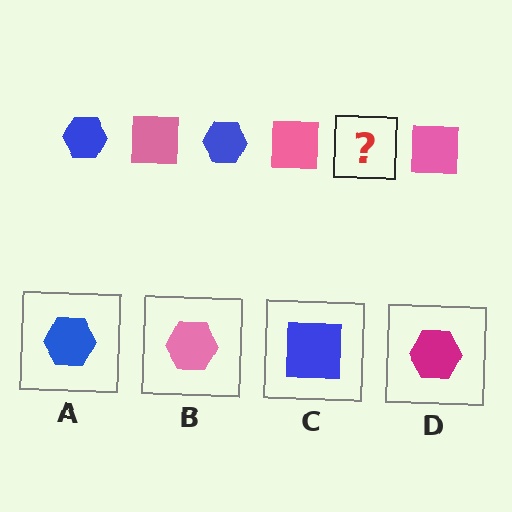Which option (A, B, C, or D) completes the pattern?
A.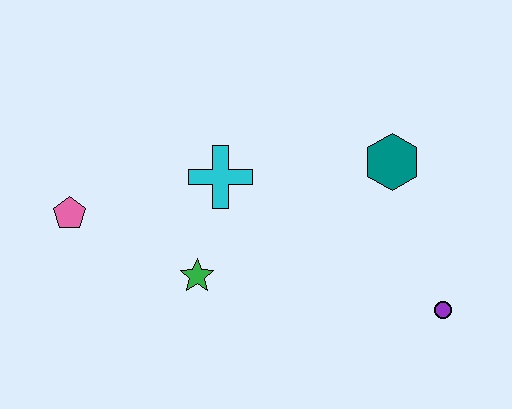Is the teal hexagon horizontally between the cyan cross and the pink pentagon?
No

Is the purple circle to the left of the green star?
No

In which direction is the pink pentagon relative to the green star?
The pink pentagon is to the left of the green star.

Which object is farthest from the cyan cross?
The purple circle is farthest from the cyan cross.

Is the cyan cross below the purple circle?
No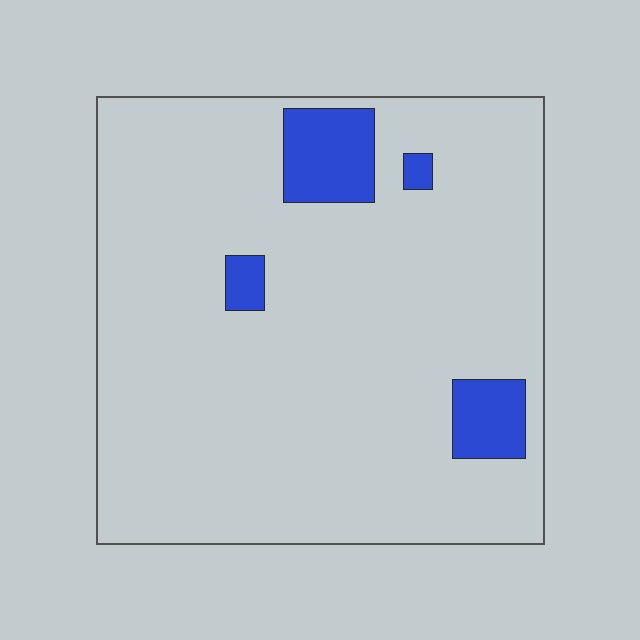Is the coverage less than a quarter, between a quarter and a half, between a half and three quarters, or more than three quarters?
Less than a quarter.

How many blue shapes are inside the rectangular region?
4.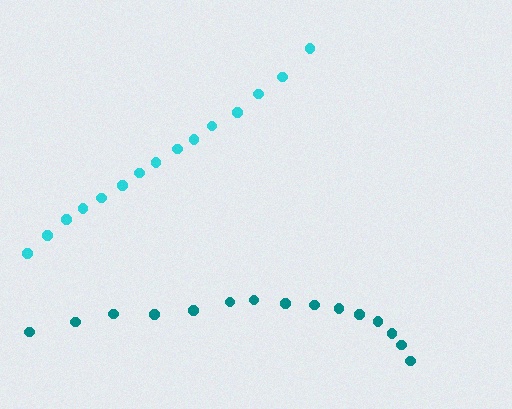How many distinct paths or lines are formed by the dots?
There are 2 distinct paths.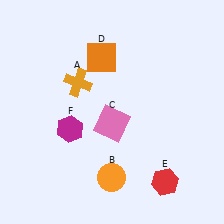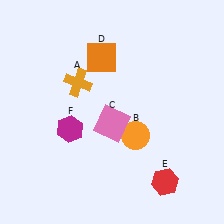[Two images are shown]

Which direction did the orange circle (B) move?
The orange circle (B) moved up.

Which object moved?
The orange circle (B) moved up.